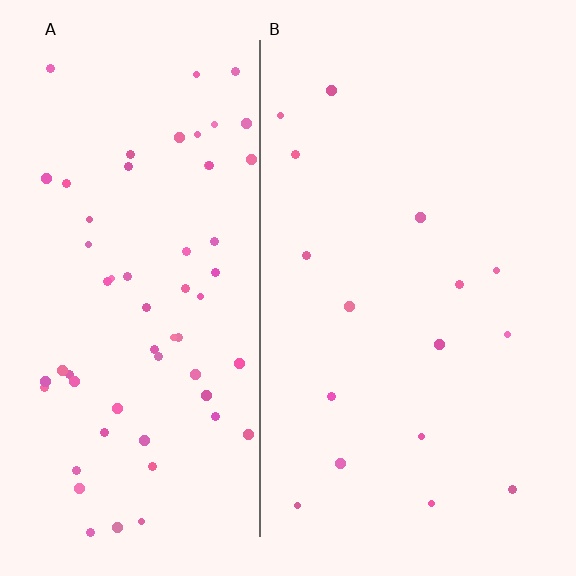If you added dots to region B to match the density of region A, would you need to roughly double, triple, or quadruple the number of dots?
Approximately quadruple.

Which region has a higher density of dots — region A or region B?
A (the left).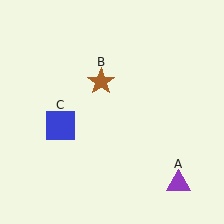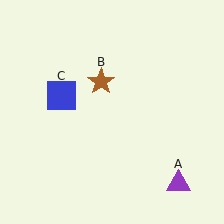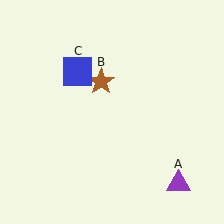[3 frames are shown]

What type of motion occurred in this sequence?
The blue square (object C) rotated clockwise around the center of the scene.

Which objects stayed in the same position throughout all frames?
Purple triangle (object A) and brown star (object B) remained stationary.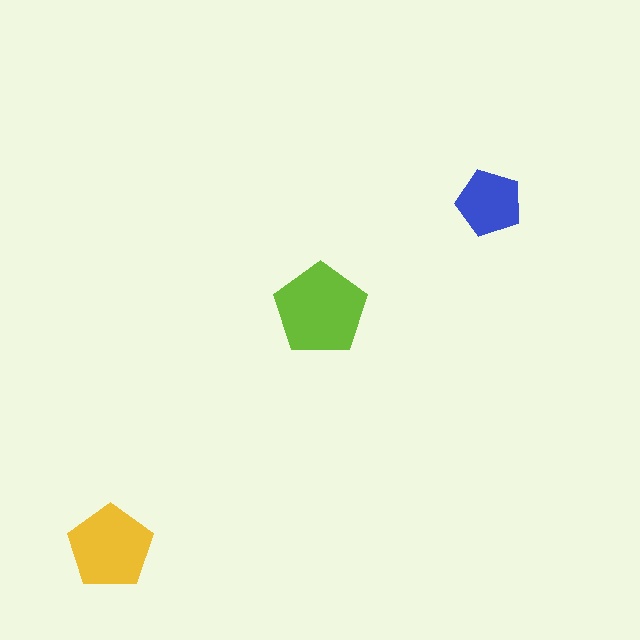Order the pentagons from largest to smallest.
the lime one, the yellow one, the blue one.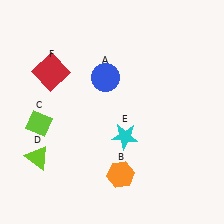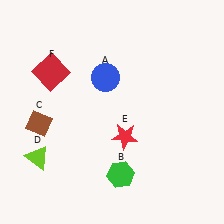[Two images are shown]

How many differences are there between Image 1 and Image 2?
There are 3 differences between the two images.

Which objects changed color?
B changed from orange to green. C changed from lime to brown. E changed from cyan to red.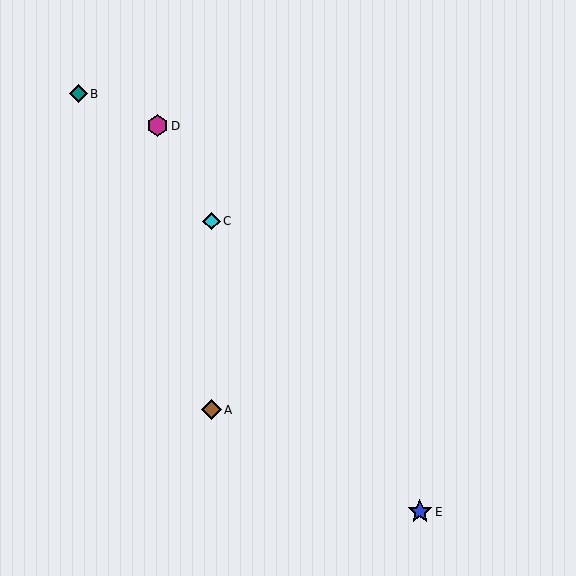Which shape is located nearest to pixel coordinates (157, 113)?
The magenta hexagon (labeled D) at (157, 126) is nearest to that location.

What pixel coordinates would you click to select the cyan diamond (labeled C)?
Click at (212, 221) to select the cyan diamond C.